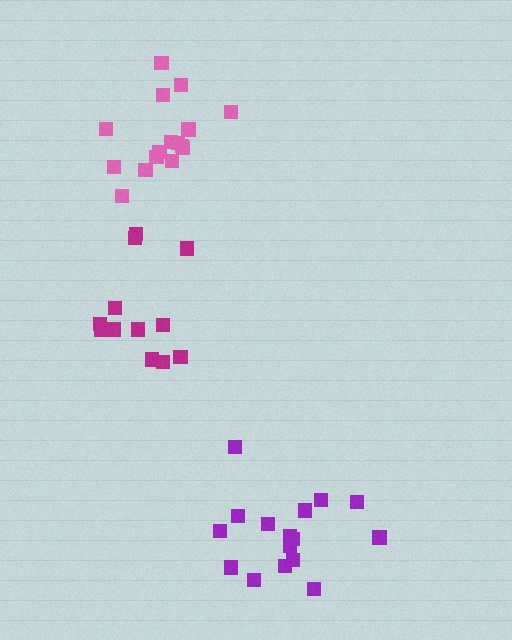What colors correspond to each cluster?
The clusters are colored: pink, purple, magenta.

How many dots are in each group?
Group 1: 16 dots, Group 2: 16 dots, Group 3: 12 dots (44 total).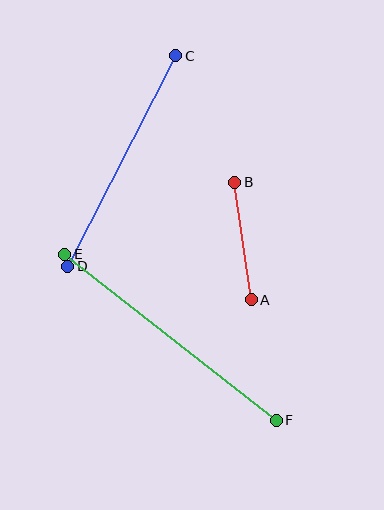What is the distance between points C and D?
The distance is approximately 237 pixels.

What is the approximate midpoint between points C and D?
The midpoint is at approximately (122, 161) pixels.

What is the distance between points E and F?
The distance is approximately 269 pixels.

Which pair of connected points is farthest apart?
Points E and F are farthest apart.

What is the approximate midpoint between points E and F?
The midpoint is at approximately (171, 337) pixels.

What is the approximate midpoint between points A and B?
The midpoint is at approximately (243, 241) pixels.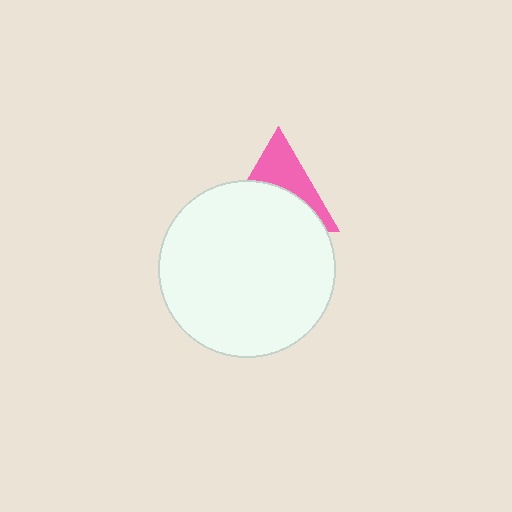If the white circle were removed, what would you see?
You would see the complete pink triangle.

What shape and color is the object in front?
The object in front is a white circle.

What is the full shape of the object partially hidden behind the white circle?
The partially hidden object is a pink triangle.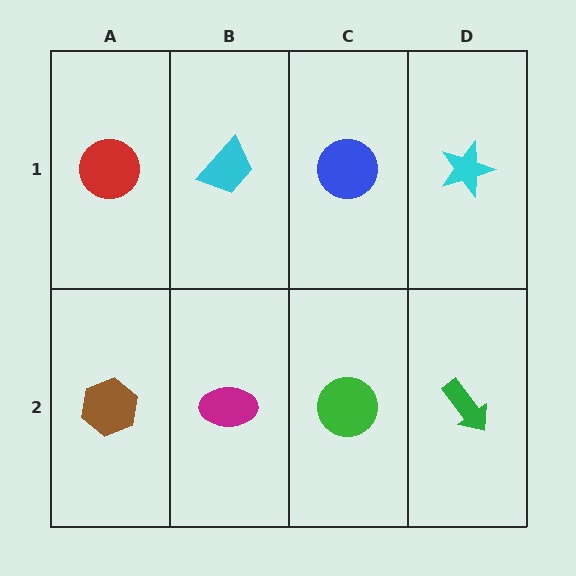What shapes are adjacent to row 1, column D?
A green arrow (row 2, column D), a blue circle (row 1, column C).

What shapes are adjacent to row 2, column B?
A cyan trapezoid (row 1, column B), a brown hexagon (row 2, column A), a green circle (row 2, column C).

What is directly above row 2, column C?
A blue circle.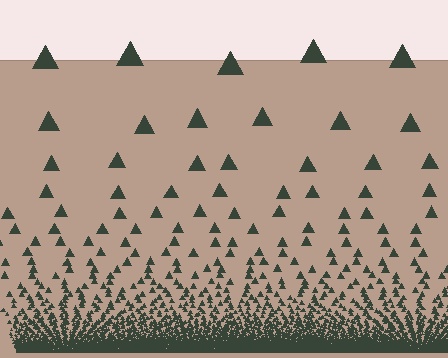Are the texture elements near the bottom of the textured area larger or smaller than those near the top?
Smaller. The gradient is inverted — elements near the bottom are smaller and denser.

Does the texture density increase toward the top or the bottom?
Density increases toward the bottom.